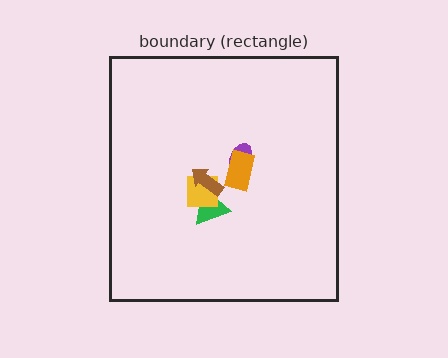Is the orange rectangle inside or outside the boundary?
Inside.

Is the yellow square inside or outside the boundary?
Inside.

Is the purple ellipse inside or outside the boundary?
Inside.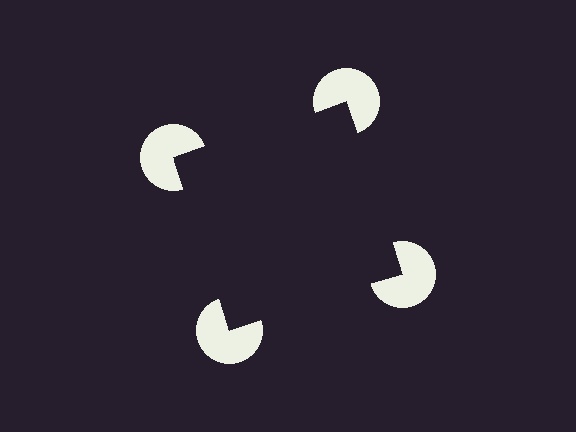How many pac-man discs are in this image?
There are 4 — one at each vertex of the illusory square.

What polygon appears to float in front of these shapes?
An illusory square — its edges are inferred from the aligned wedge cuts in the pac-man discs, not physically drawn.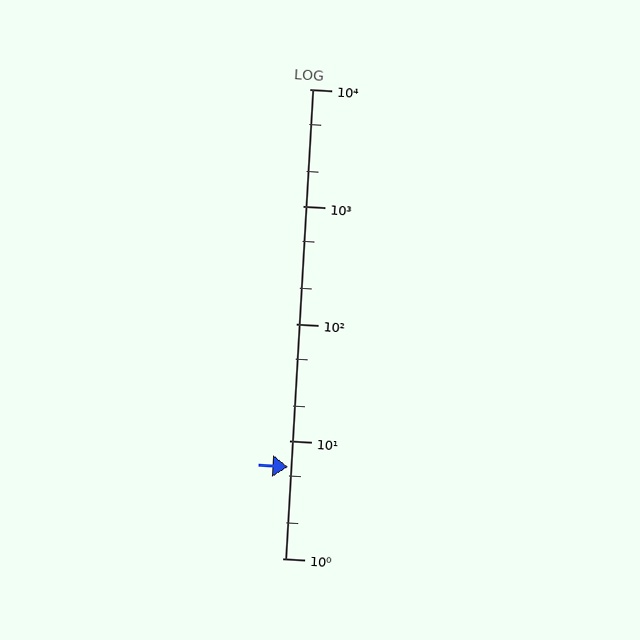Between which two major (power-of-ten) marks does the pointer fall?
The pointer is between 1 and 10.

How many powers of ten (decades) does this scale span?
The scale spans 4 decades, from 1 to 10000.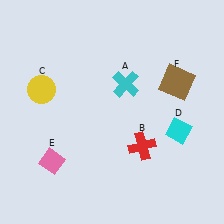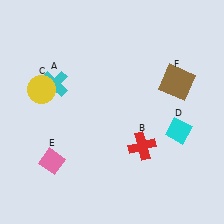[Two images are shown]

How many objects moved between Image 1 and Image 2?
1 object moved between the two images.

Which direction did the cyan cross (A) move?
The cyan cross (A) moved left.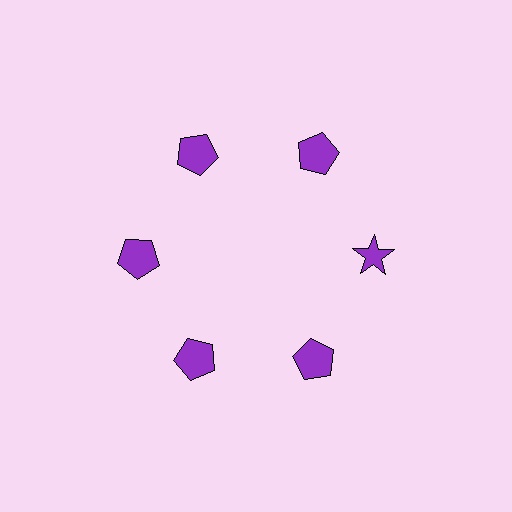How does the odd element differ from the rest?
It has a different shape: star instead of pentagon.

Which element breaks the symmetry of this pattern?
The purple star at roughly the 3 o'clock position breaks the symmetry. All other shapes are purple pentagons.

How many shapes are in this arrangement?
There are 6 shapes arranged in a ring pattern.